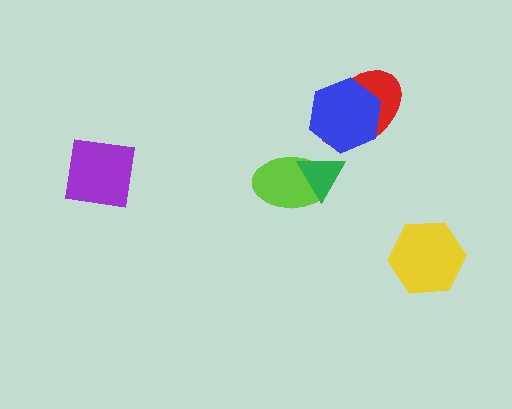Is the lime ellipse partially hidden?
Yes, it is partially covered by another shape.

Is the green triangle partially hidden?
No, no other shape covers it.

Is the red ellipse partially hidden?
Yes, it is partially covered by another shape.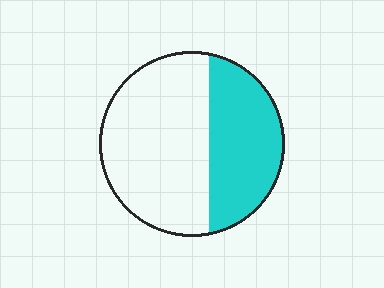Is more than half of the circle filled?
No.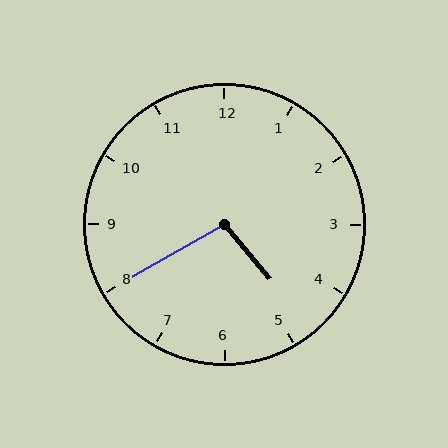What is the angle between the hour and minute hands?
Approximately 100 degrees.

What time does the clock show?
4:40.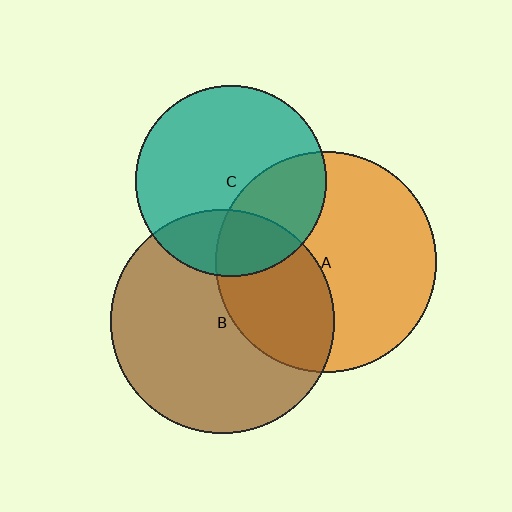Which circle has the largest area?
Circle B (brown).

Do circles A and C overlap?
Yes.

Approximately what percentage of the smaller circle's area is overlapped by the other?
Approximately 30%.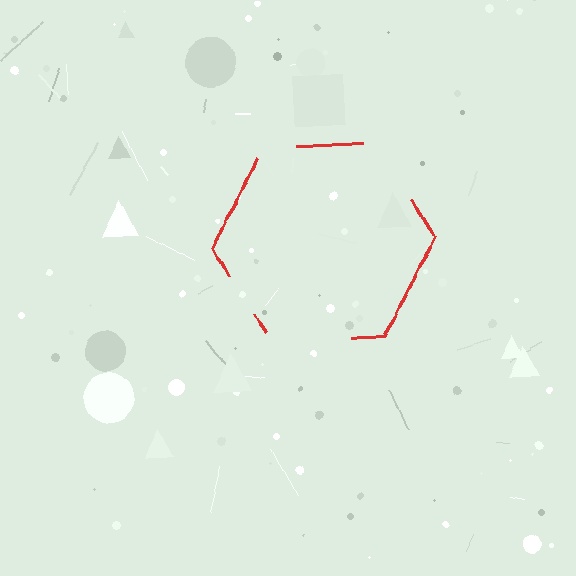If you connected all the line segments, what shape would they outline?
They would outline a hexagon.